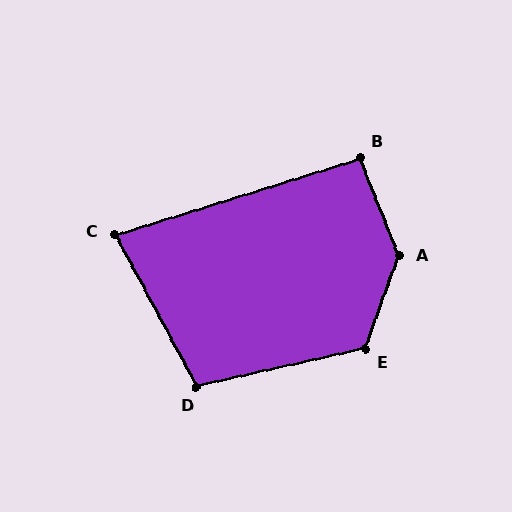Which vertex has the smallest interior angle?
C, at approximately 79 degrees.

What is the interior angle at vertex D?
Approximately 106 degrees (obtuse).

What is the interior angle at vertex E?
Approximately 123 degrees (obtuse).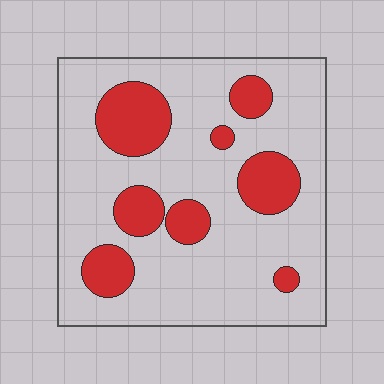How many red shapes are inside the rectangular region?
8.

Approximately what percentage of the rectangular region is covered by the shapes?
Approximately 25%.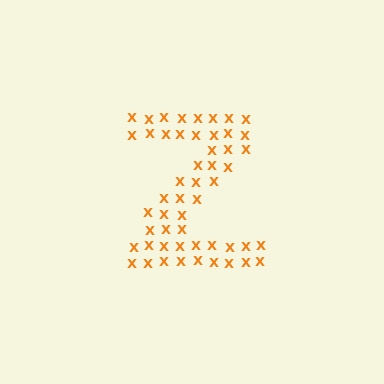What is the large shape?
The large shape is the letter Z.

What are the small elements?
The small elements are letter X's.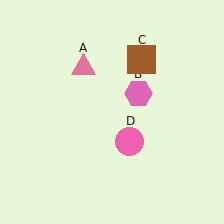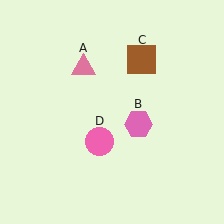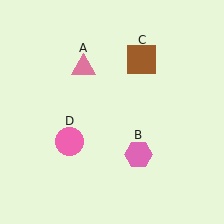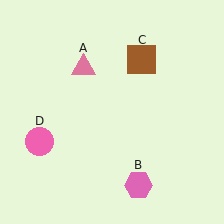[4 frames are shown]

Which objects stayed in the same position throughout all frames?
Pink triangle (object A) and brown square (object C) remained stationary.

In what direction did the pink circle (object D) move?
The pink circle (object D) moved left.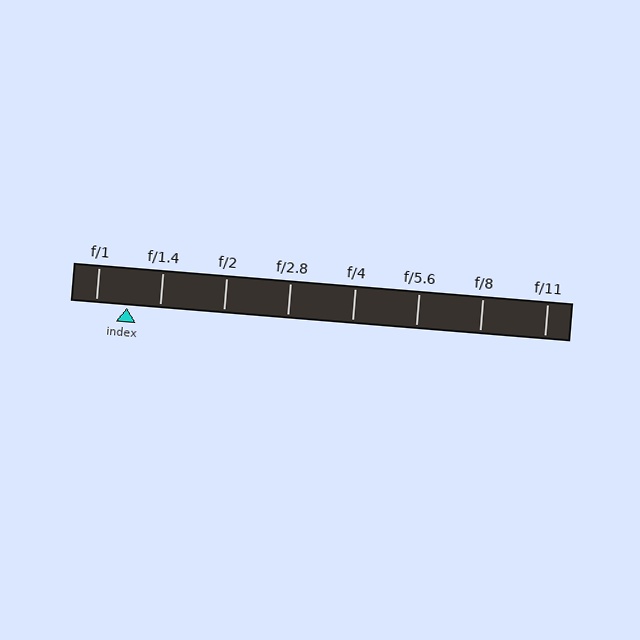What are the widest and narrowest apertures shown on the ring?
The widest aperture shown is f/1 and the narrowest is f/11.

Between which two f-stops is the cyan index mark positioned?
The index mark is between f/1 and f/1.4.